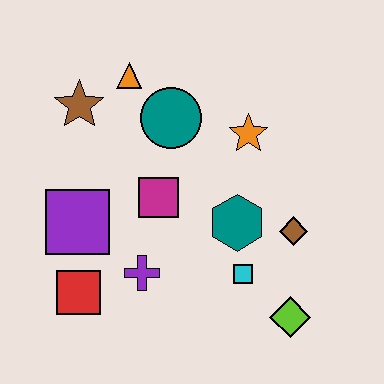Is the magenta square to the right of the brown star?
Yes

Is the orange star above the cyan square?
Yes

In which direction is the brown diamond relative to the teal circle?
The brown diamond is to the right of the teal circle.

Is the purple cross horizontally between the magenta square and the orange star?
No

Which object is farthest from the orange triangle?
The lime diamond is farthest from the orange triangle.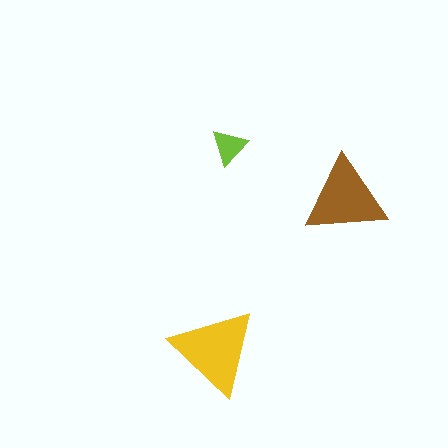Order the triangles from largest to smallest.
the yellow one, the brown one, the lime one.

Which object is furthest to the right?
The brown triangle is rightmost.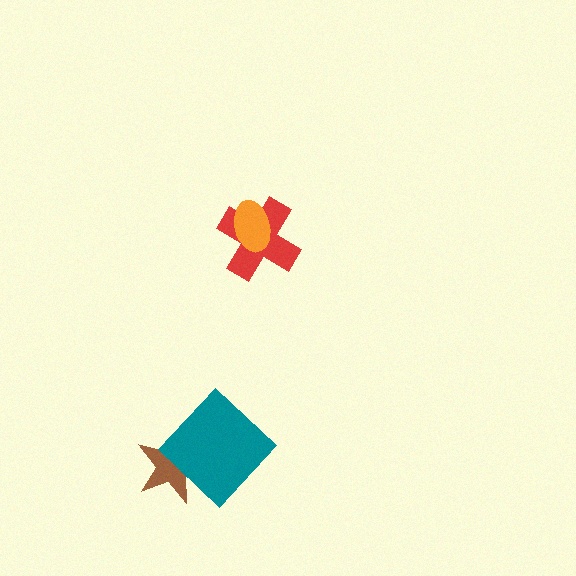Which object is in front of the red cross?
The orange ellipse is in front of the red cross.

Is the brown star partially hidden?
Yes, it is partially covered by another shape.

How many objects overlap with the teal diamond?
1 object overlaps with the teal diamond.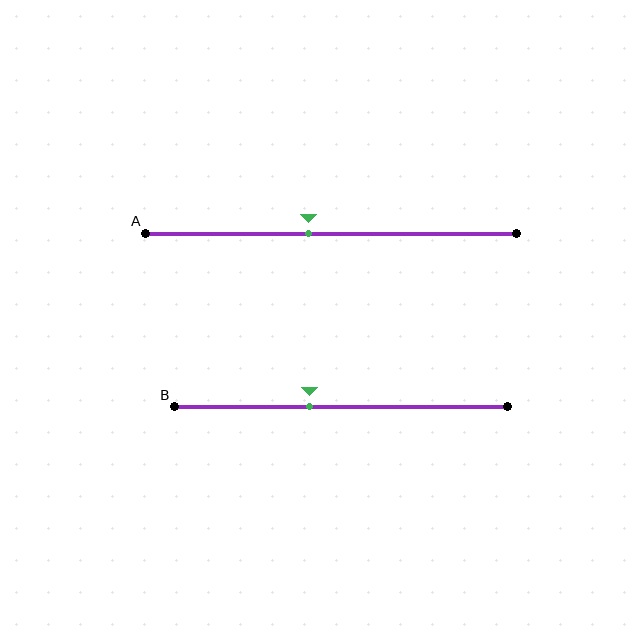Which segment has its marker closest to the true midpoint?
Segment A has its marker closest to the true midpoint.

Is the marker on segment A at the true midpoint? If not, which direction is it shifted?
No, the marker on segment A is shifted to the left by about 6% of the segment length.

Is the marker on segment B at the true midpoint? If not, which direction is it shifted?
No, the marker on segment B is shifted to the left by about 9% of the segment length.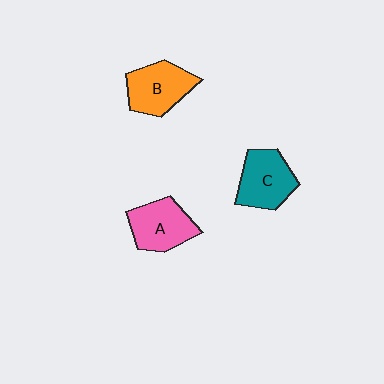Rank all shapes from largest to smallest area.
From largest to smallest: C (teal), B (orange), A (pink).